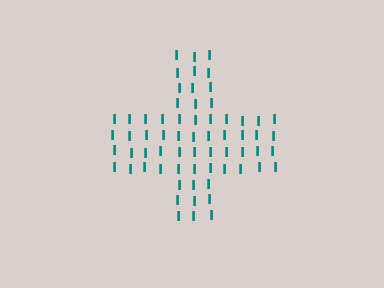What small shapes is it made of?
It is made of small letter I's.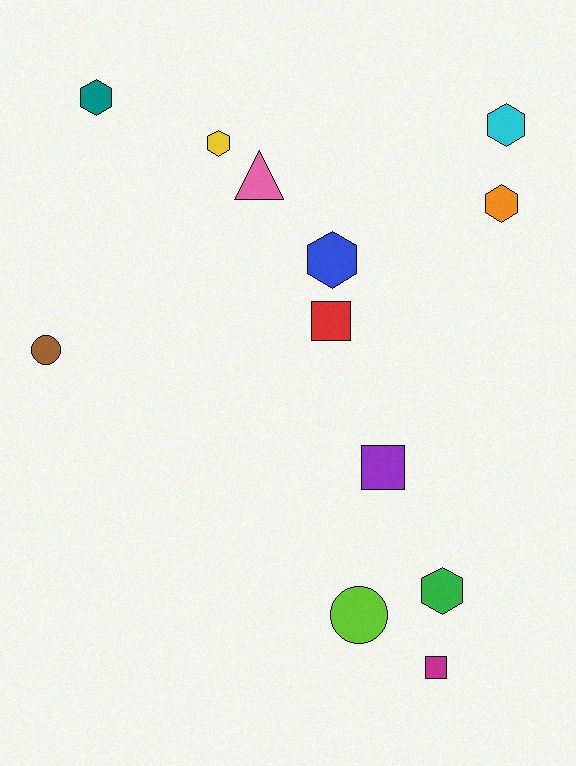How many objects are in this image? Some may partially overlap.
There are 12 objects.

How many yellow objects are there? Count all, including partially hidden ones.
There is 1 yellow object.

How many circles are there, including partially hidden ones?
There are 2 circles.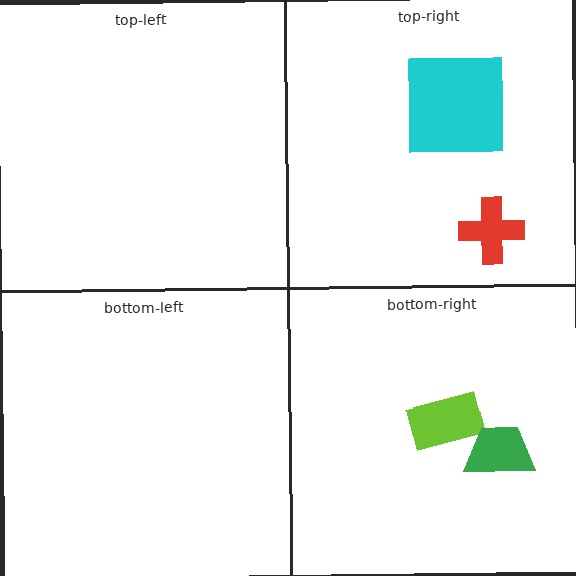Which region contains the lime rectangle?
The bottom-right region.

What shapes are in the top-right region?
The cyan square, the red cross.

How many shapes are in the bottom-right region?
2.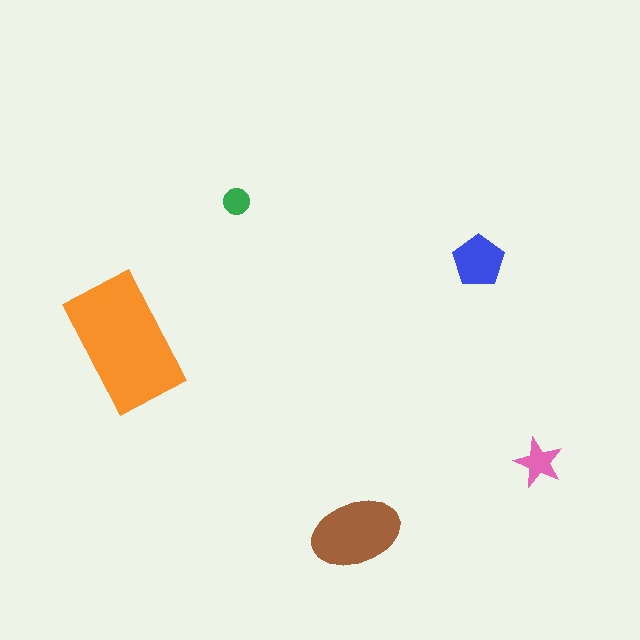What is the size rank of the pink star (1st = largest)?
4th.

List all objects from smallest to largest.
The green circle, the pink star, the blue pentagon, the brown ellipse, the orange rectangle.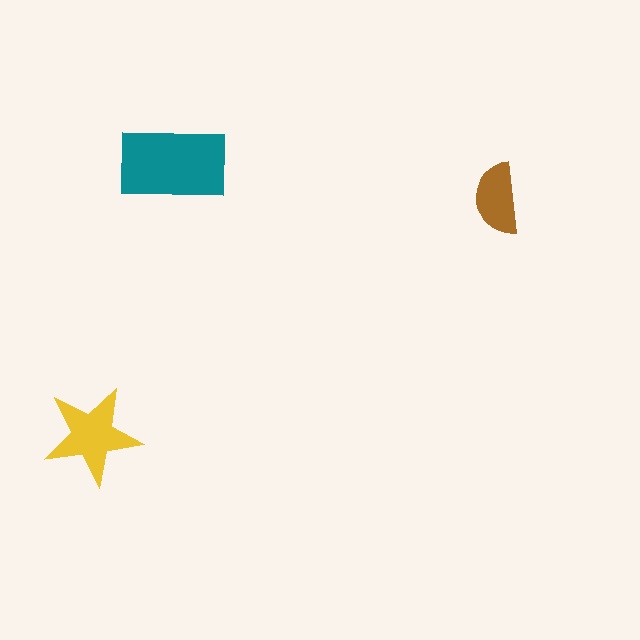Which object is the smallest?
The brown semicircle.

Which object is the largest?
The teal rectangle.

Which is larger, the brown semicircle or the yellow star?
The yellow star.